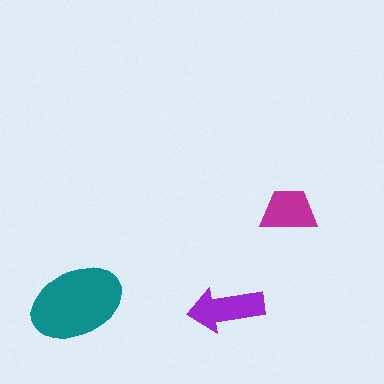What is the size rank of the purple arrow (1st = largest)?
2nd.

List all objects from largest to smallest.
The teal ellipse, the purple arrow, the magenta trapezoid.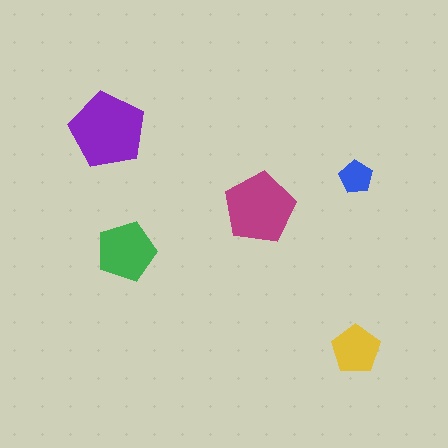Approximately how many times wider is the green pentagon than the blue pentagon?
About 2 times wider.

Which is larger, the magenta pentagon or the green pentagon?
The magenta one.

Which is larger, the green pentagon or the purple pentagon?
The purple one.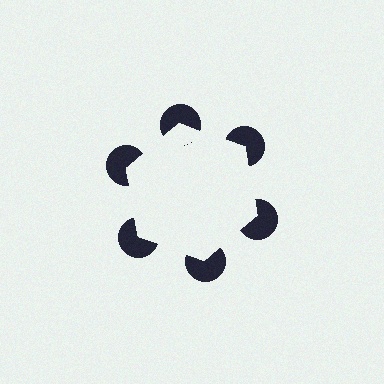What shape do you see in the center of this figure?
An illusory hexagon — its edges are inferred from the aligned wedge cuts in the pac-man discs, not physically drawn.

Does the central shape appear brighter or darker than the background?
It typically appears slightly brighter than the background, even though no actual brightness change is drawn.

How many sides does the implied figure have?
6 sides.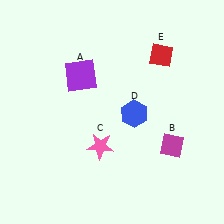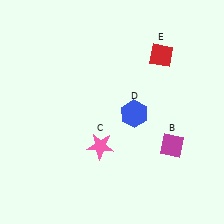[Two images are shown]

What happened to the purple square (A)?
The purple square (A) was removed in Image 2. It was in the top-left area of Image 1.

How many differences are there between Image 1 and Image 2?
There is 1 difference between the two images.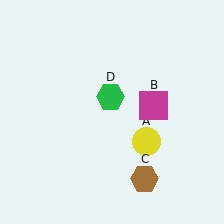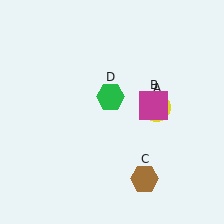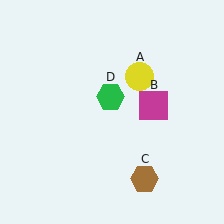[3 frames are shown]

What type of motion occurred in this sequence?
The yellow circle (object A) rotated counterclockwise around the center of the scene.